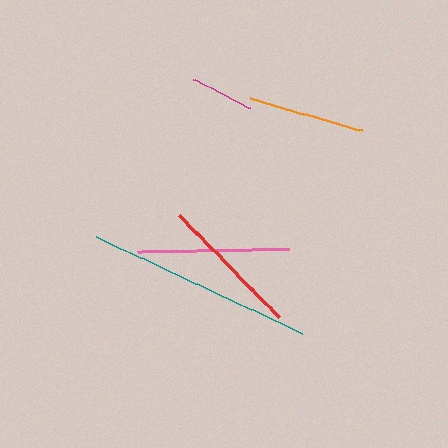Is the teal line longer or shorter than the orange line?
The teal line is longer than the orange line.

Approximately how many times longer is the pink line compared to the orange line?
The pink line is approximately 1.3 times the length of the orange line.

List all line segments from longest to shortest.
From longest to shortest: teal, pink, red, orange, magenta.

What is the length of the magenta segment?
The magenta segment is approximately 63 pixels long.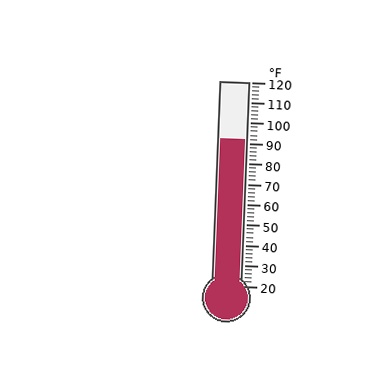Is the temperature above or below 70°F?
The temperature is above 70°F.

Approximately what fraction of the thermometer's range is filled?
The thermometer is filled to approximately 70% of its range.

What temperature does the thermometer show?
The thermometer shows approximately 92°F.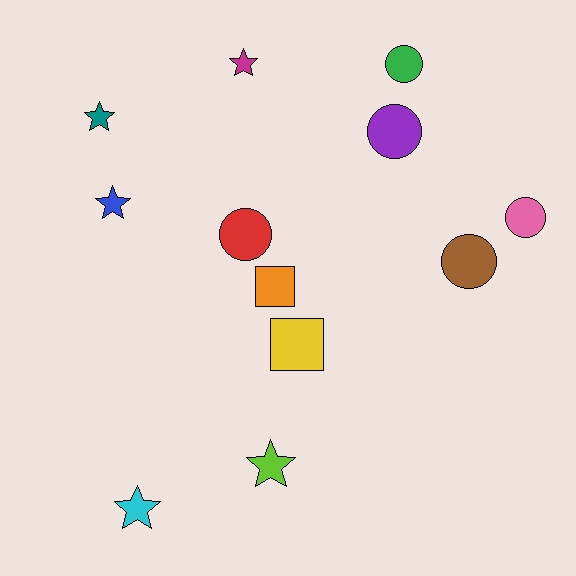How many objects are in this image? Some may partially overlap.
There are 12 objects.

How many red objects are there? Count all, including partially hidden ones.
There is 1 red object.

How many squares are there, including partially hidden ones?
There are 2 squares.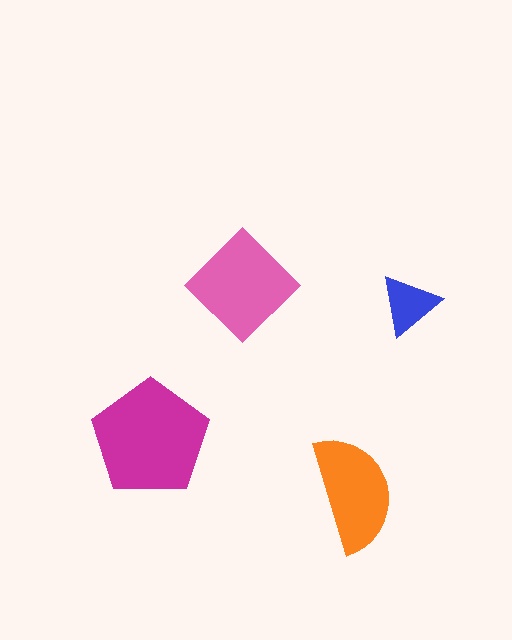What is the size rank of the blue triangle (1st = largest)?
4th.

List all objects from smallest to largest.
The blue triangle, the orange semicircle, the pink diamond, the magenta pentagon.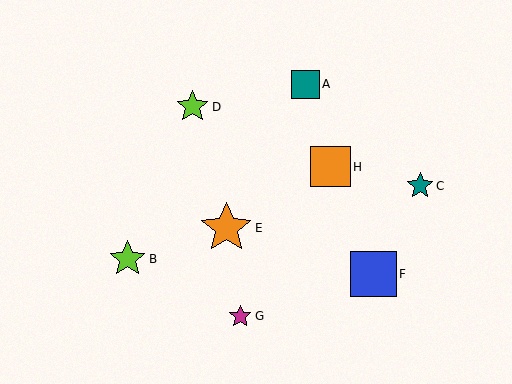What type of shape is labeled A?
Shape A is a teal square.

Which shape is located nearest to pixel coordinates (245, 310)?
The magenta star (labeled G) at (240, 316) is nearest to that location.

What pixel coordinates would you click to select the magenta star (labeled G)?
Click at (240, 316) to select the magenta star G.